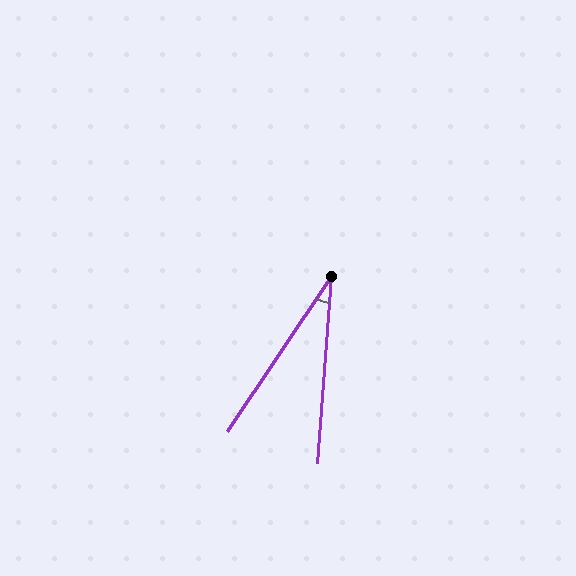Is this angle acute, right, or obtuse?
It is acute.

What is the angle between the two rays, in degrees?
Approximately 29 degrees.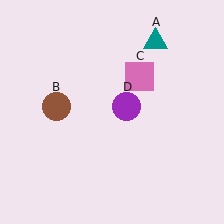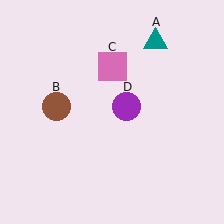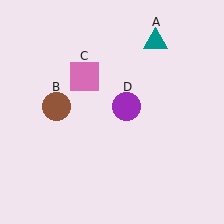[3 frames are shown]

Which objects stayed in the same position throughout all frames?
Teal triangle (object A) and brown circle (object B) and purple circle (object D) remained stationary.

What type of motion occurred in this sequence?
The pink square (object C) rotated counterclockwise around the center of the scene.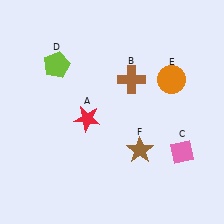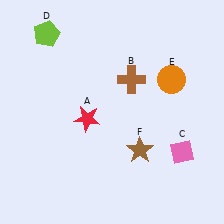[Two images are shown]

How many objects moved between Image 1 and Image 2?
1 object moved between the two images.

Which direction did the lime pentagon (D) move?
The lime pentagon (D) moved up.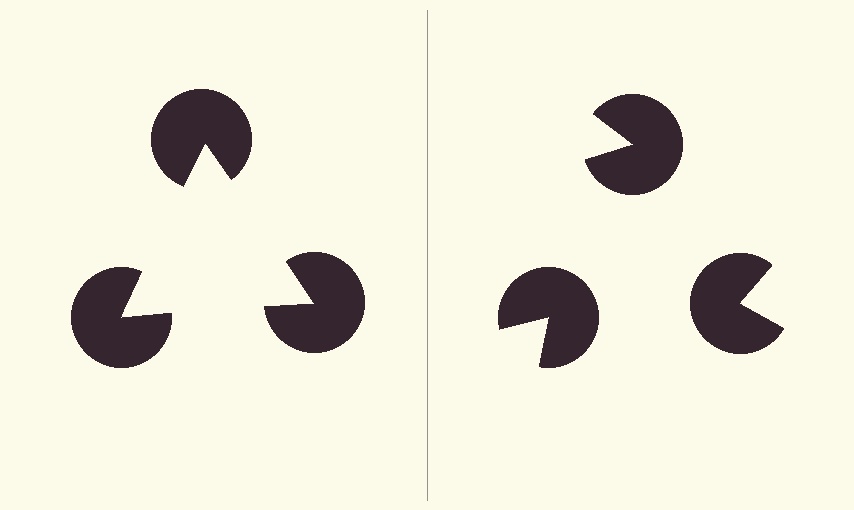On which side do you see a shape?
An illusory triangle appears on the left side. On the right side the wedge cuts are rotated, so no coherent shape forms.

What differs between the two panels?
The pac-man discs are positioned identically on both sides; only the wedge orientations differ. On the left they align to a triangle; on the right they are misaligned.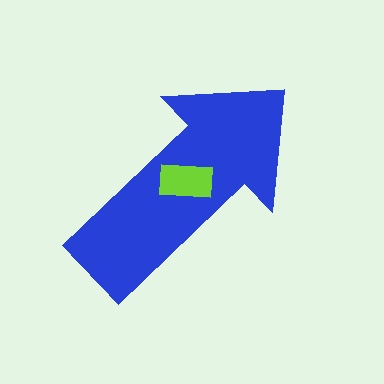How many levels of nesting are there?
2.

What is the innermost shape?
The lime rectangle.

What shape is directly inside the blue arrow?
The lime rectangle.